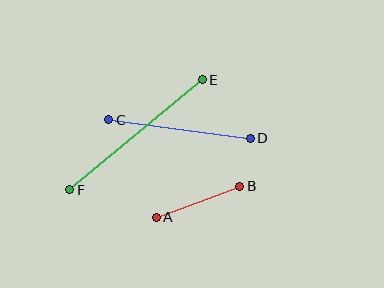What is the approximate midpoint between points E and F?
The midpoint is at approximately (136, 135) pixels.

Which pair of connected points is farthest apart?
Points E and F are farthest apart.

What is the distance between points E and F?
The distance is approximately 172 pixels.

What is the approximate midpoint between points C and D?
The midpoint is at approximately (179, 129) pixels.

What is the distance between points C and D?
The distance is approximately 143 pixels.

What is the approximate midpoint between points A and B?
The midpoint is at approximately (198, 202) pixels.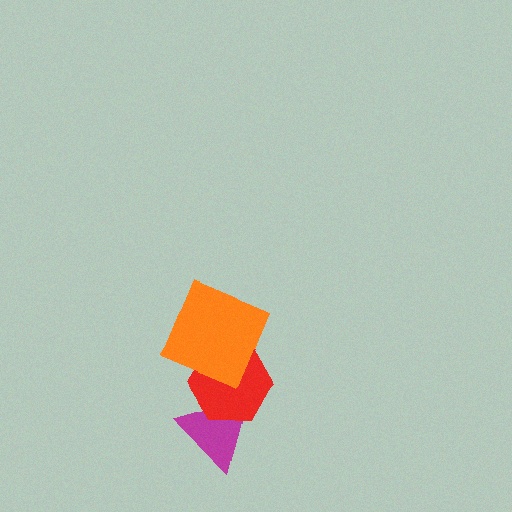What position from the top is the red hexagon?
The red hexagon is 2nd from the top.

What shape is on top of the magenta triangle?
The red hexagon is on top of the magenta triangle.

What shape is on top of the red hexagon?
The orange square is on top of the red hexagon.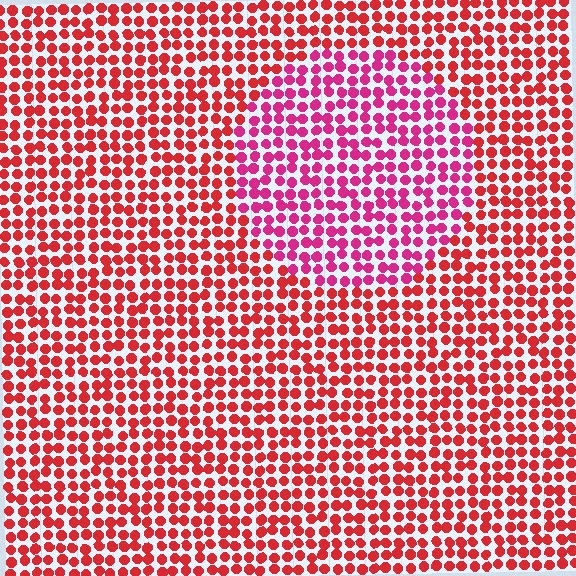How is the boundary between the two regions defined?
The boundary is defined purely by a slight shift in hue (about 31 degrees). Spacing, size, and orientation are identical on both sides.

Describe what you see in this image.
The image is filled with small red elements in a uniform arrangement. A circle-shaped region is visible where the elements are tinted to a slightly different hue, forming a subtle color boundary.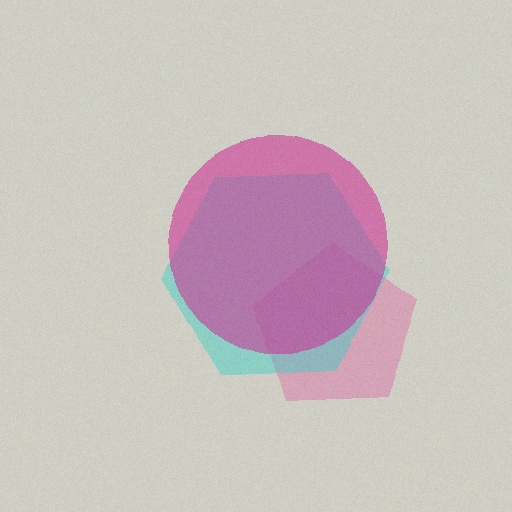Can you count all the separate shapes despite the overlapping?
Yes, there are 3 separate shapes.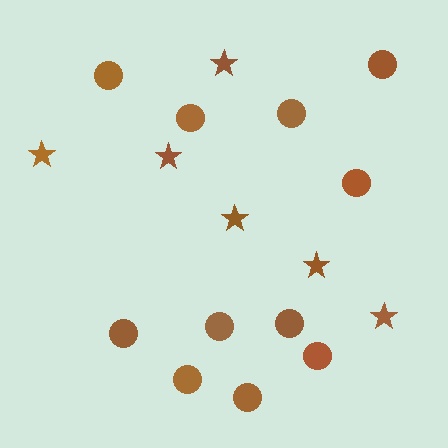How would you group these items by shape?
There are 2 groups: one group of stars (6) and one group of circles (11).